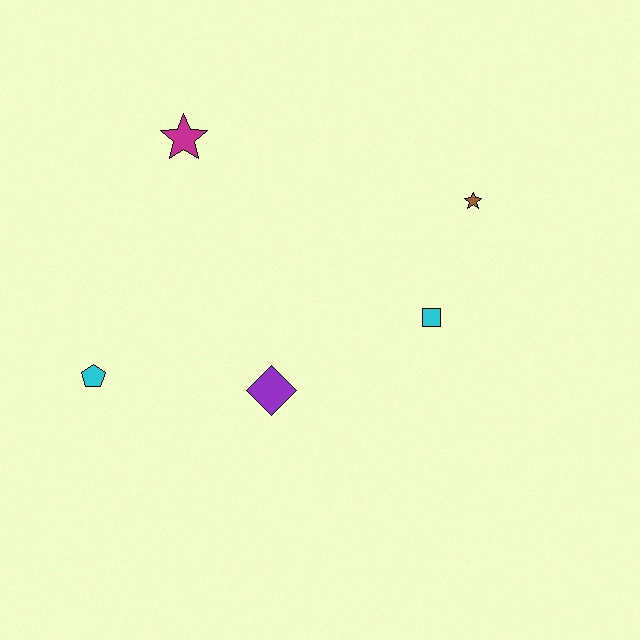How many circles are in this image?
There are no circles.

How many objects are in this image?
There are 5 objects.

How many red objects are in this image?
There are no red objects.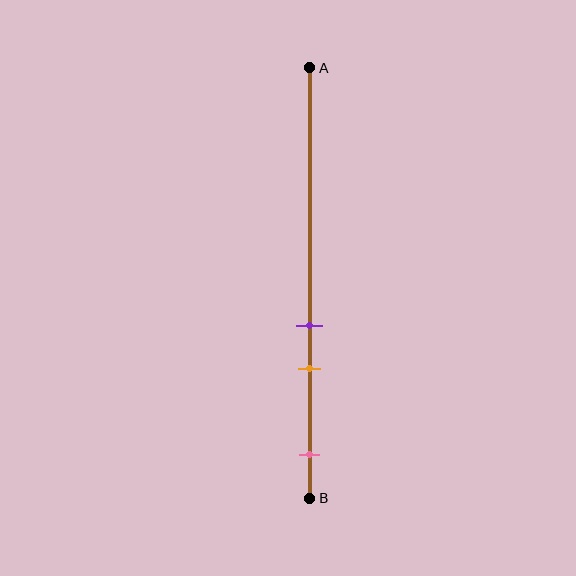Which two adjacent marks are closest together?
The purple and orange marks are the closest adjacent pair.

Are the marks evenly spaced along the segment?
No, the marks are not evenly spaced.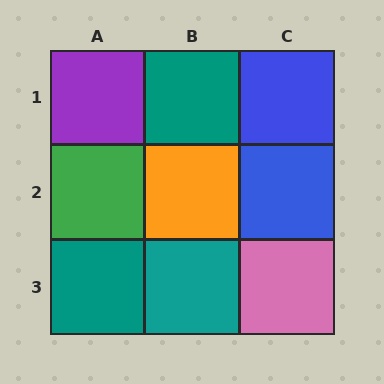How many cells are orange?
1 cell is orange.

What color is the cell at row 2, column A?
Green.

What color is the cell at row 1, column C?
Blue.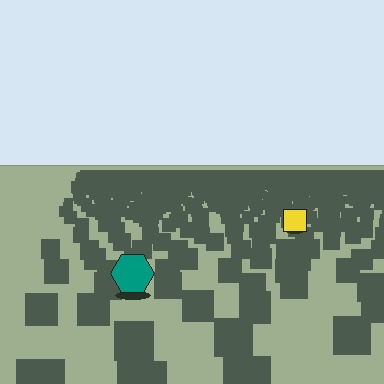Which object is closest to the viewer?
The teal hexagon is closest. The texture marks near it are larger and more spread out.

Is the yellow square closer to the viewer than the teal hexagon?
No. The teal hexagon is closer — you can tell from the texture gradient: the ground texture is coarser near it.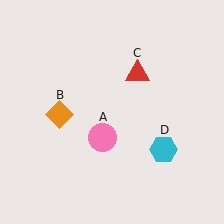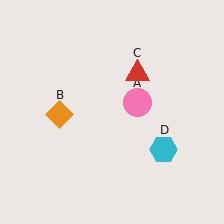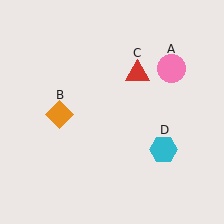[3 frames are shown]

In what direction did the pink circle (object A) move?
The pink circle (object A) moved up and to the right.